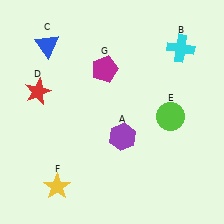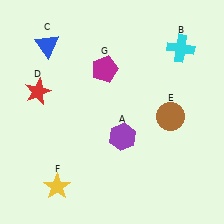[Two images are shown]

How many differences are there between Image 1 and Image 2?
There is 1 difference between the two images.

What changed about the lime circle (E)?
In Image 1, E is lime. In Image 2, it changed to brown.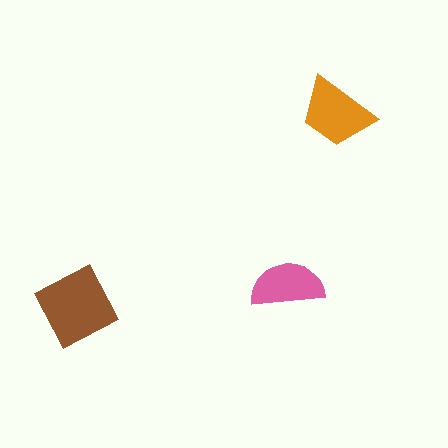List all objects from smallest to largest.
The pink semicircle, the orange trapezoid, the brown square.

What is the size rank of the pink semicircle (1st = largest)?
3rd.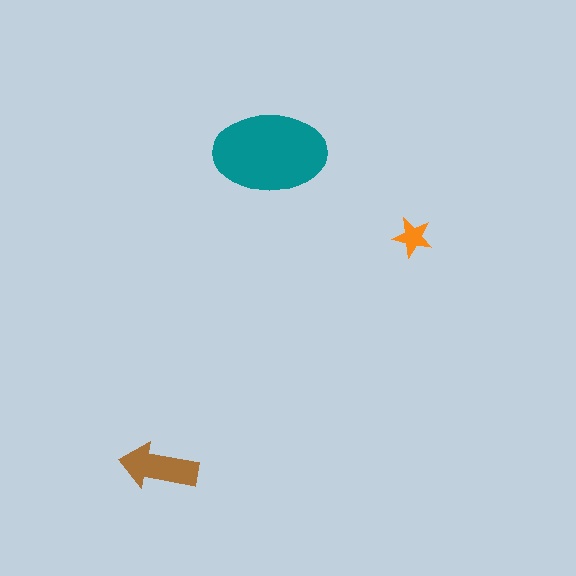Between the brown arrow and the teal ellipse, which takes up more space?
The teal ellipse.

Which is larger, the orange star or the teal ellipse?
The teal ellipse.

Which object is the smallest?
The orange star.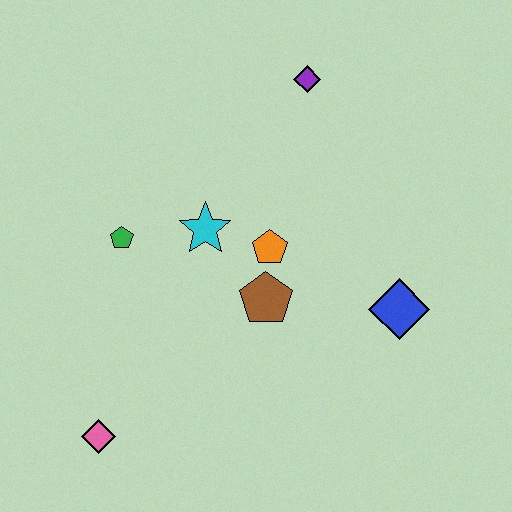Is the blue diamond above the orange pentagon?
No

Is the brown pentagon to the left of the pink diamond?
No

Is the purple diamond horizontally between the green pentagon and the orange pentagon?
No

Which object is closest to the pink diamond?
The green pentagon is closest to the pink diamond.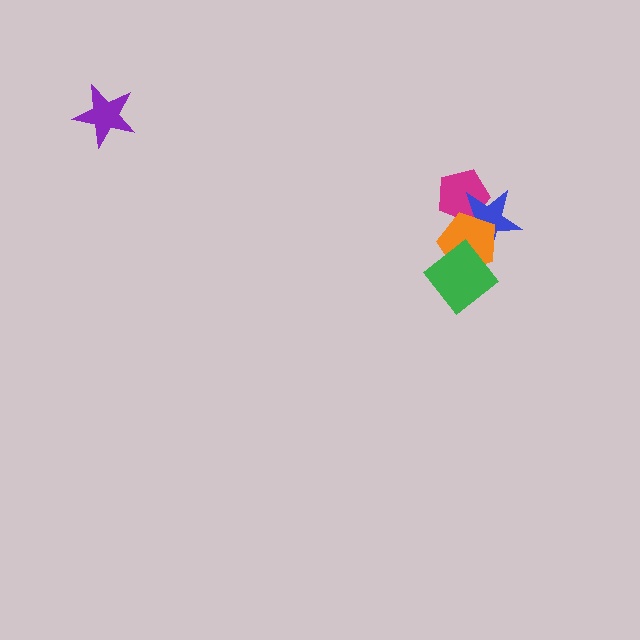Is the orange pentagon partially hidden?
Yes, it is partially covered by another shape.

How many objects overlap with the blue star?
3 objects overlap with the blue star.